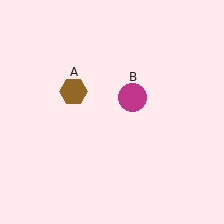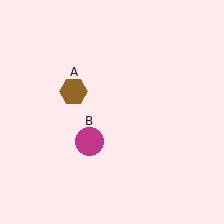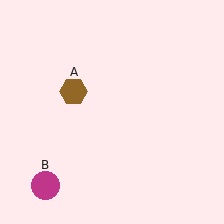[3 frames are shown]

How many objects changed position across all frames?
1 object changed position: magenta circle (object B).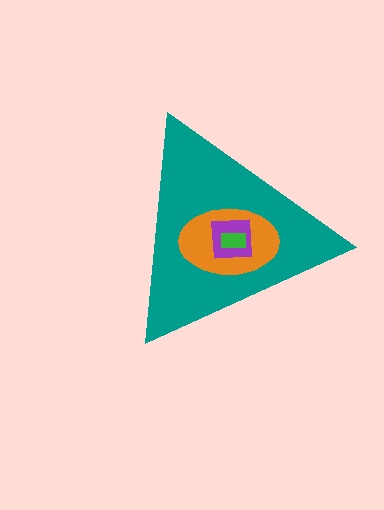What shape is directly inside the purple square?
The green rectangle.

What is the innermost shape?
The green rectangle.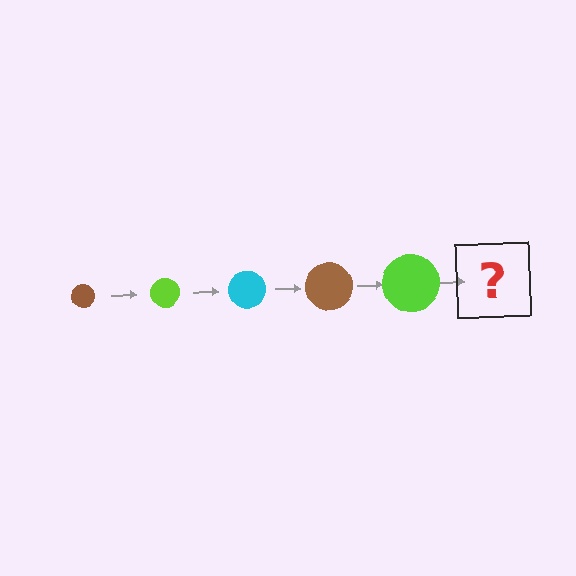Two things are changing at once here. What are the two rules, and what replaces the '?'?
The two rules are that the circle grows larger each step and the color cycles through brown, lime, and cyan. The '?' should be a cyan circle, larger than the previous one.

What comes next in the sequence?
The next element should be a cyan circle, larger than the previous one.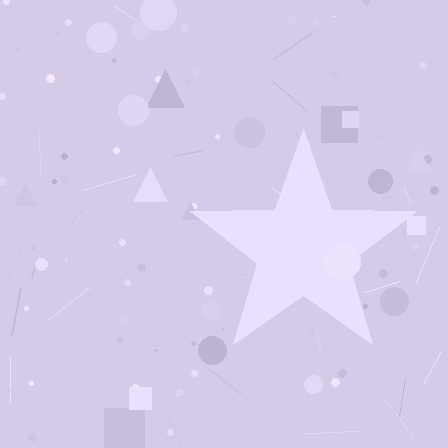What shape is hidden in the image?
A star is hidden in the image.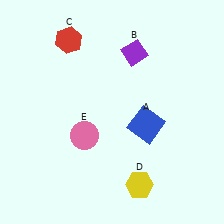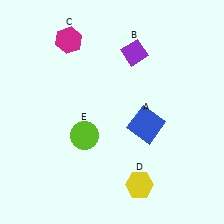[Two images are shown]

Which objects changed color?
C changed from red to magenta. E changed from pink to lime.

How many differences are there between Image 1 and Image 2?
There are 2 differences between the two images.